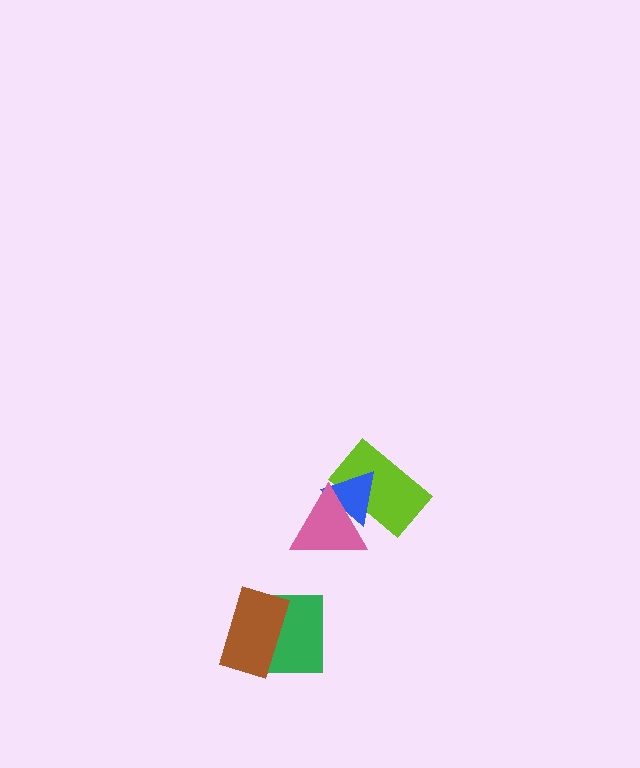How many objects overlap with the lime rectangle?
2 objects overlap with the lime rectangle.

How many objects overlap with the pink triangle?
2 objects overlap with the pink triangle.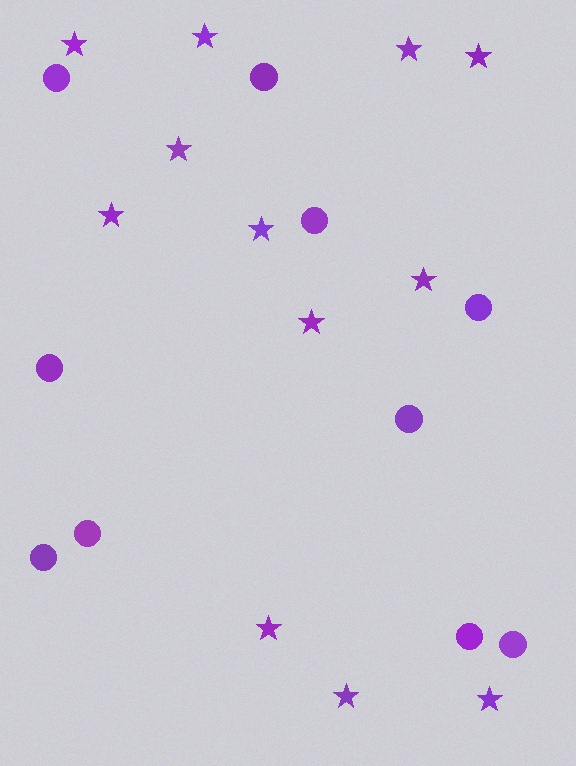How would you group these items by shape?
There are 2 groups: one group of stars (12) and one group of circles (10).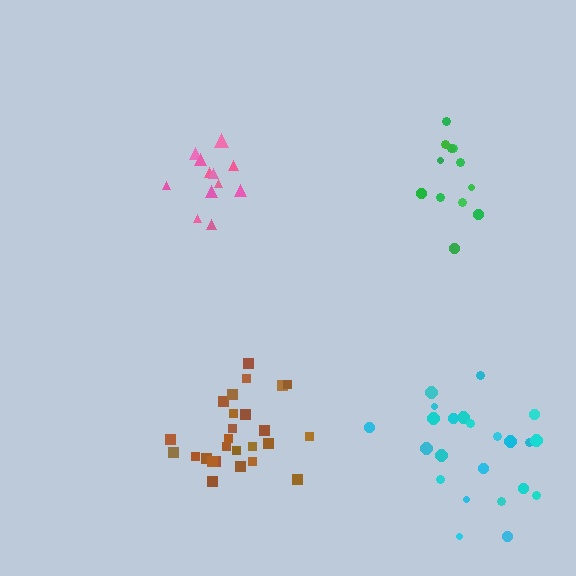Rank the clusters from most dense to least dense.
pink, brown, green, cyan.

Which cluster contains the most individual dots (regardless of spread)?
Brown (26).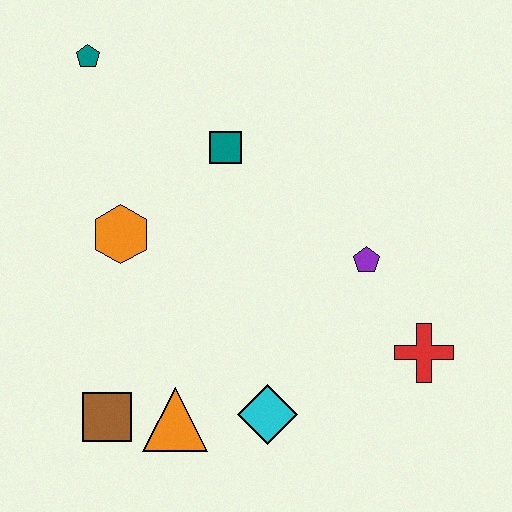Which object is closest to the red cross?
The purple pentagon is closest to the red cross.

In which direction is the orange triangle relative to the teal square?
The orange triangle is below the teal square.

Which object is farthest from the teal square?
The brown square is farthest from the teal square.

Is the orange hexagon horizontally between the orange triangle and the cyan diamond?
No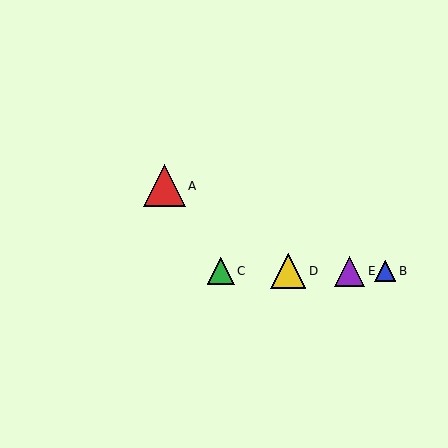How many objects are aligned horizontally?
4 objects (B, C, D, E) are aligned horizontally.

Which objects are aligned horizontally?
Objects B, C, D, E are aligned horizontally.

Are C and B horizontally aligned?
Yes, both are at y≈271.